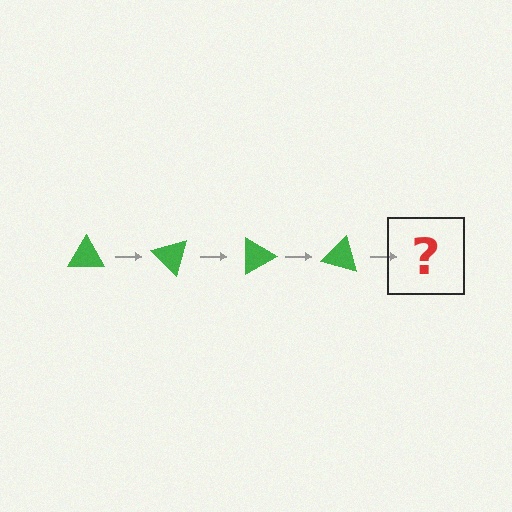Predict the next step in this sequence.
The next step is a green triangle rotated 180 degrees.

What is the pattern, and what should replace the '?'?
The pattern is that the triangle rotates 45 degrees each step. The '?' should be a green triangle rotated 180 degrees.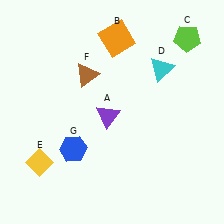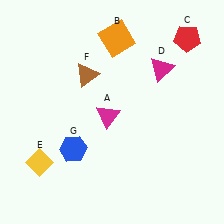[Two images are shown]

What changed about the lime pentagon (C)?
In Image 1, C is lime. In Image 2, it changed to red.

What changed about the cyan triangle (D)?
In Image 1, D is cyan. In Image 2, it changed to magenta.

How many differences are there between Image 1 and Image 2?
There are 3 differences between the two images.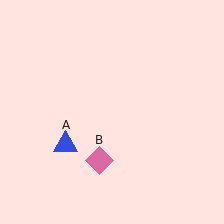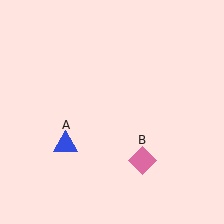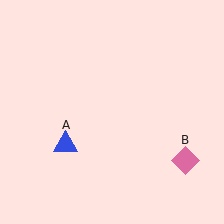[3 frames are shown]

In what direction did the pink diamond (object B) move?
The pink diamond (object B) moved right.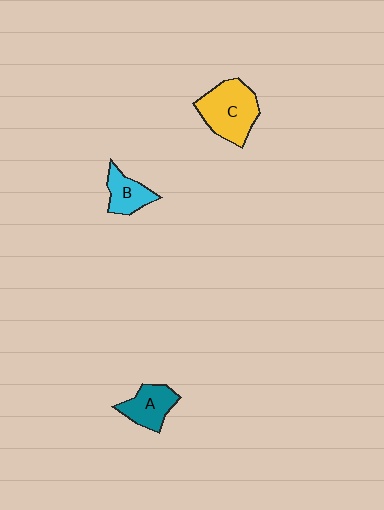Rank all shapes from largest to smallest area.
From largest to smallest: C (yellow), A (teal), B (cyan).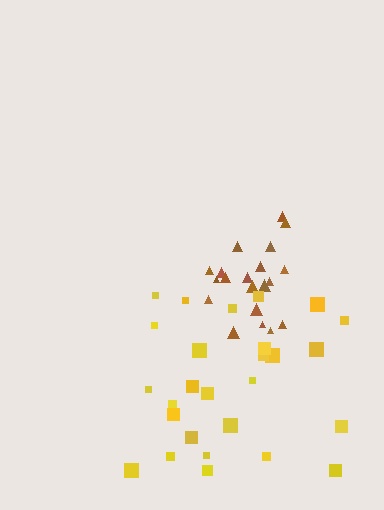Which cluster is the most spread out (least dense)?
Yellow.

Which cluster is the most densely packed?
Brown.